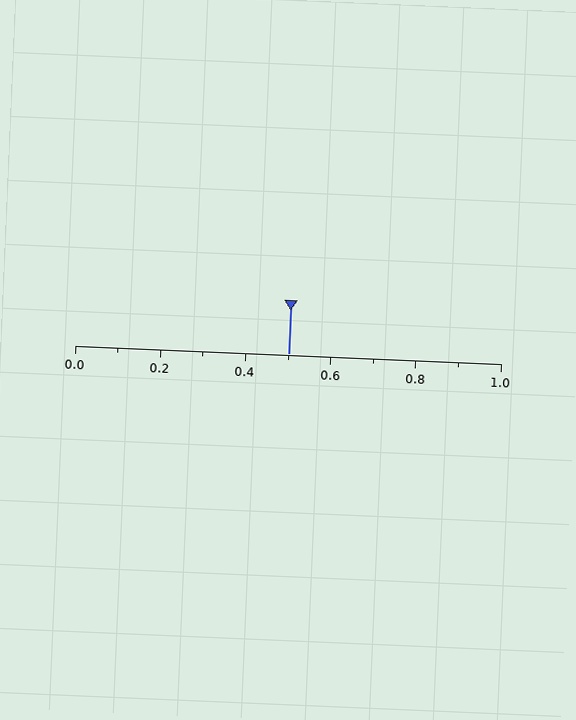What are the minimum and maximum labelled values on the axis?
The axis runs from 0.0 to 1.0.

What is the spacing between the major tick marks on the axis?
The major ticks are spaced 0.2 apart.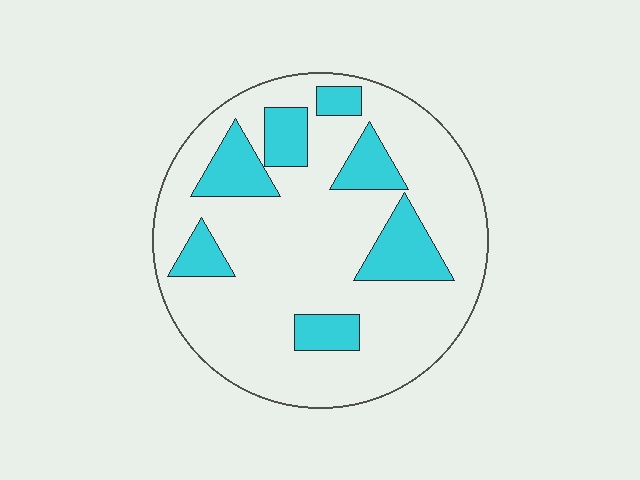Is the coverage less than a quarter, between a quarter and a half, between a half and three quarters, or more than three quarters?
Less than a quarter.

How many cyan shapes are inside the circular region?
7.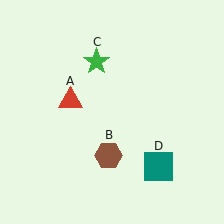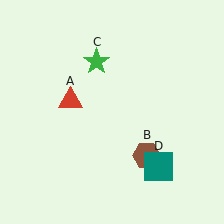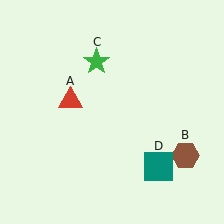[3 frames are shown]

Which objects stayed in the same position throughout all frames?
Red triangle (object A) and green star (object C) and teal square (object D) remained stationary.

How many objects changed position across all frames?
1 object changed position: brown hexagon (object B).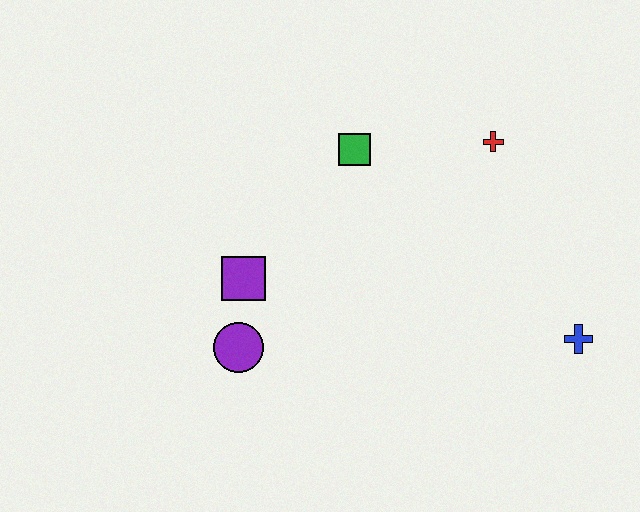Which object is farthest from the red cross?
The purple circle is farthest from the red cross.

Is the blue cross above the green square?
No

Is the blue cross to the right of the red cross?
Yes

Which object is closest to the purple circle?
The purple square is closest to the purple circle.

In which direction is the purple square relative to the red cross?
The purple square is to the left of the red cross.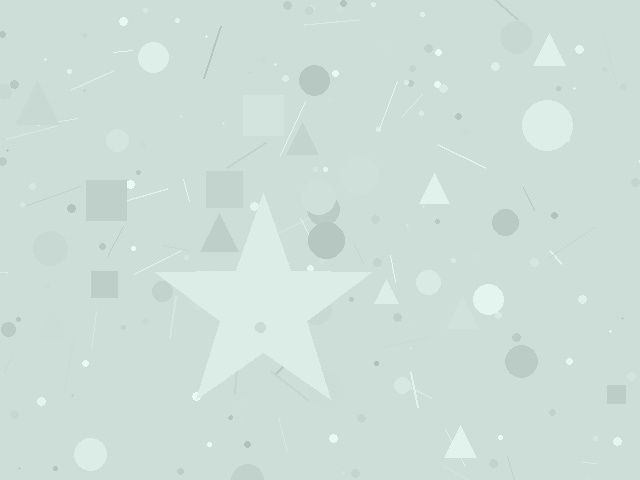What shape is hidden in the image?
A star is hidden in the image.